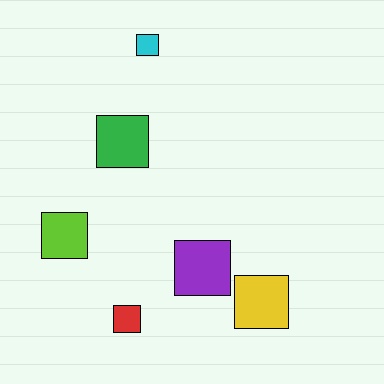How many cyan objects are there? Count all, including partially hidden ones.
There is 1 cyan object.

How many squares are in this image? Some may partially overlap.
There are 6 squares.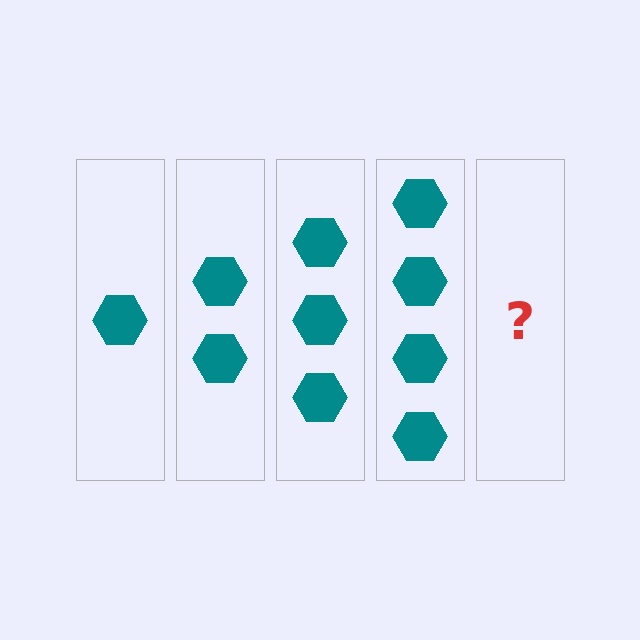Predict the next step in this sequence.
The next step is 5 hexagons.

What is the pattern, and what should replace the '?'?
The pattern is that each step adds one more hexagon. The '?' should be 5 hexagons.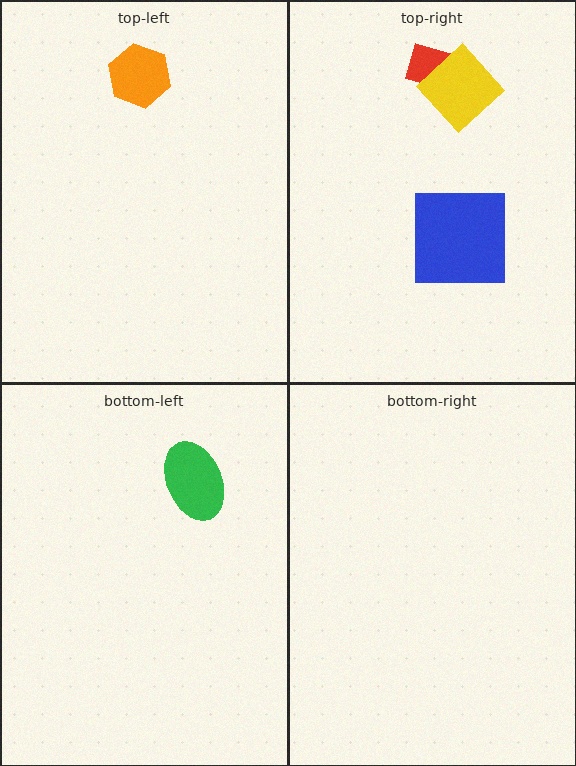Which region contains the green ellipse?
The bottom-left region.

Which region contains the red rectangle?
The top-right region.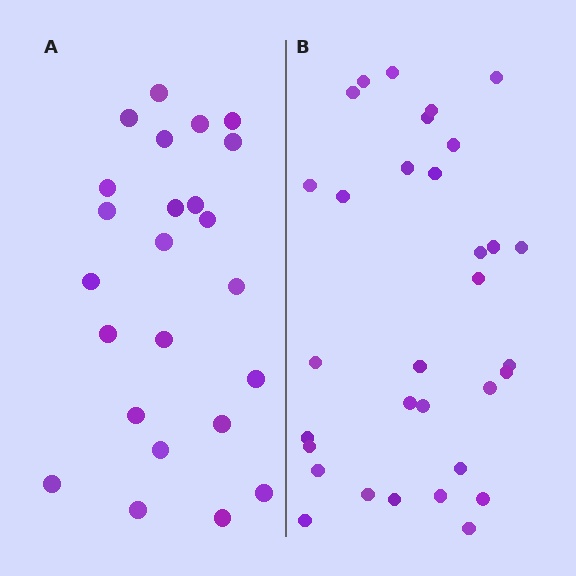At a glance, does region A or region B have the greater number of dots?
Region B (the right region) has more dots.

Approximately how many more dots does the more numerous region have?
Region B has roughly 8 or so more dots than region A.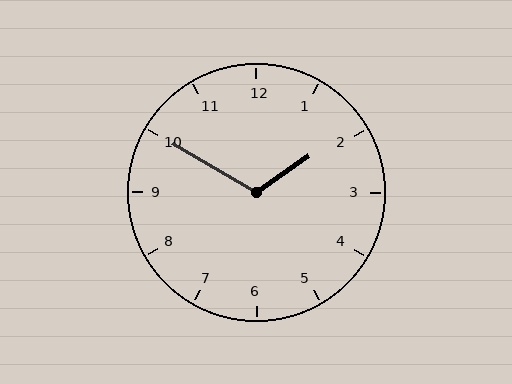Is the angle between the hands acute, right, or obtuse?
It is obtuse.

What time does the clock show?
1:50.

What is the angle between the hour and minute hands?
Approximately 115 degrees.